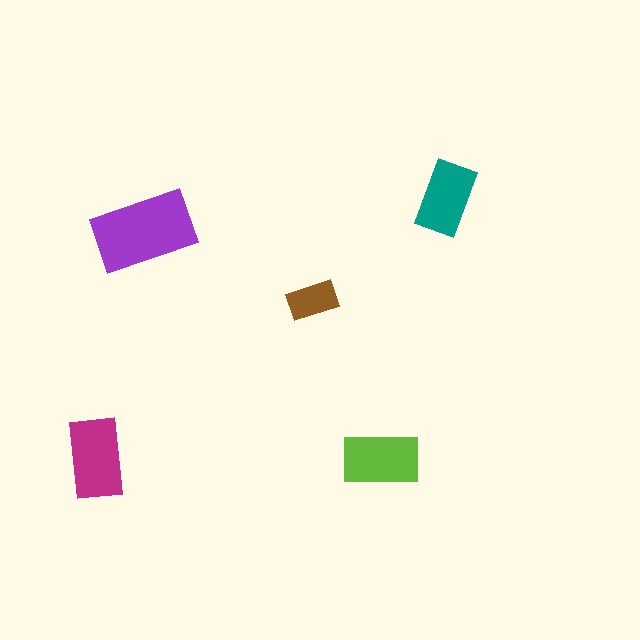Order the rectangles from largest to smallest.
the purple one, the magenta one, the lime one, the teal one, the brown one.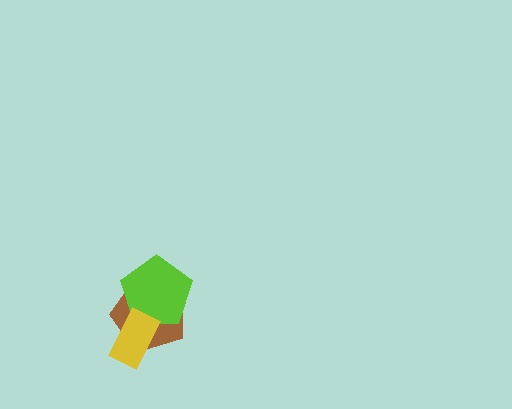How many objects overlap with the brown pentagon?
2 objects overlap with the brown pentagon.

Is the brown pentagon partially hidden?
Yes, it is partially covered by another shape.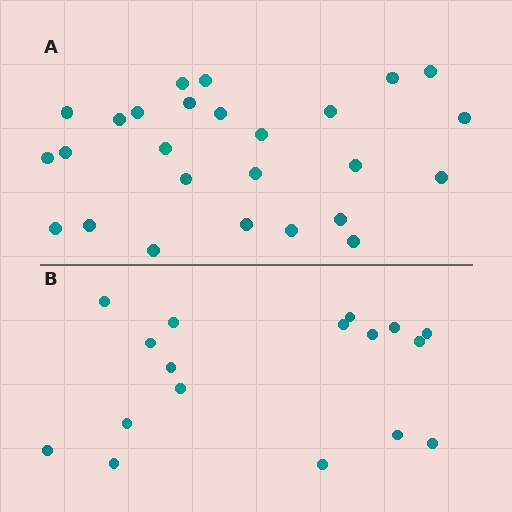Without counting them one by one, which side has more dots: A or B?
Region A (the top region) has more dots.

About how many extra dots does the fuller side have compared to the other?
Region A has roughly 8 or so more dots than region B.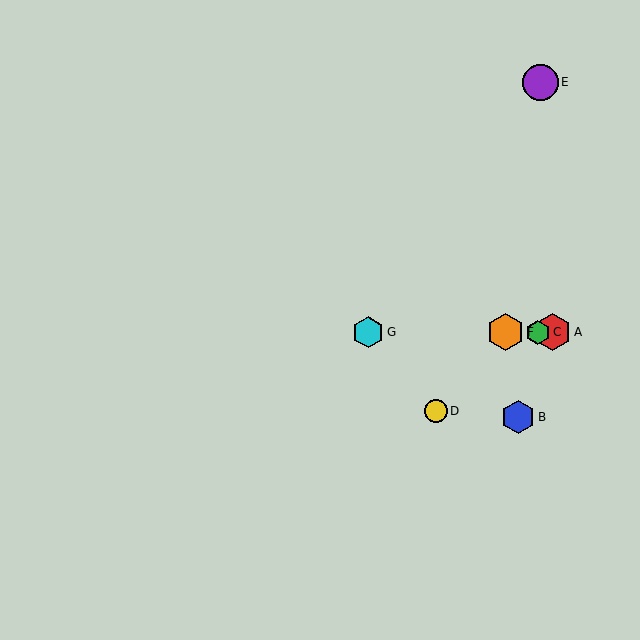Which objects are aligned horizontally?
Objects A, C, F, G are aligned horizontally.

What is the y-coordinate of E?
Object E is at y≈82.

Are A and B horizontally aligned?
No, A is at y≈332 and B is at y≈417.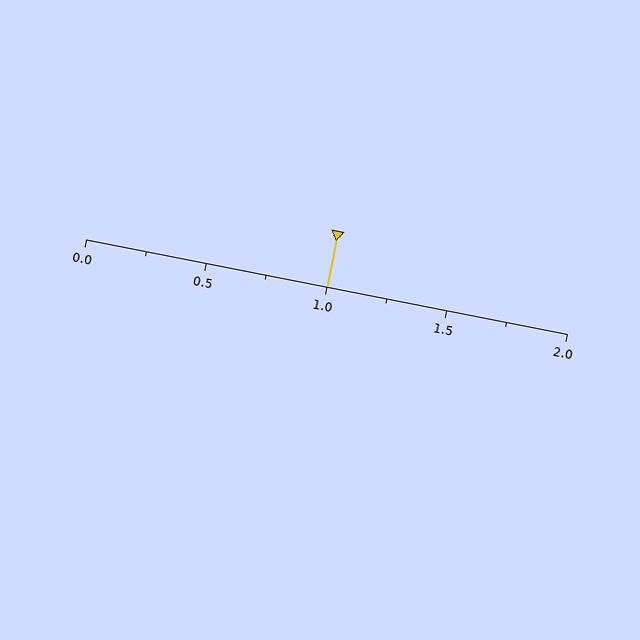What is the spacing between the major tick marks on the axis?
The major ticks are spaced 0.5 apart.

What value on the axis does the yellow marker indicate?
The marker indicates approximately 1.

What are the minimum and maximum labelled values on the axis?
The axis runs from 0.0 to 2.0.